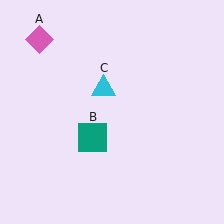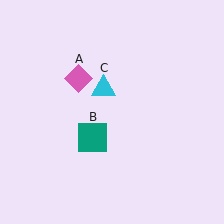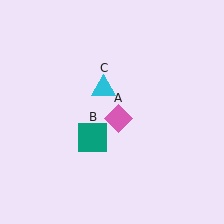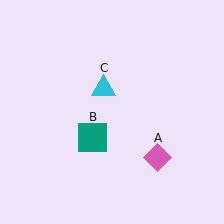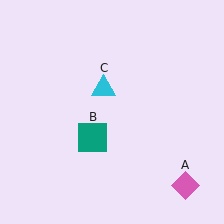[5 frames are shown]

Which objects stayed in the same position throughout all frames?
Teal square (object B) and cyan triangle (object C) remained stationary.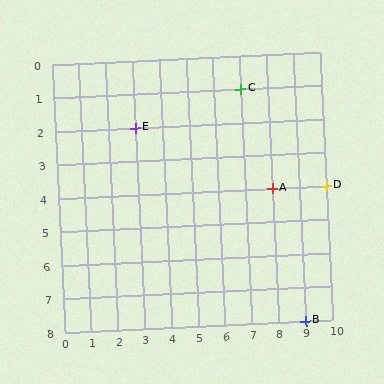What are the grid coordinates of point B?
Point B is at grid coordinates (9, 8).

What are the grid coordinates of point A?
Point A is at grid coordinates (8, 4).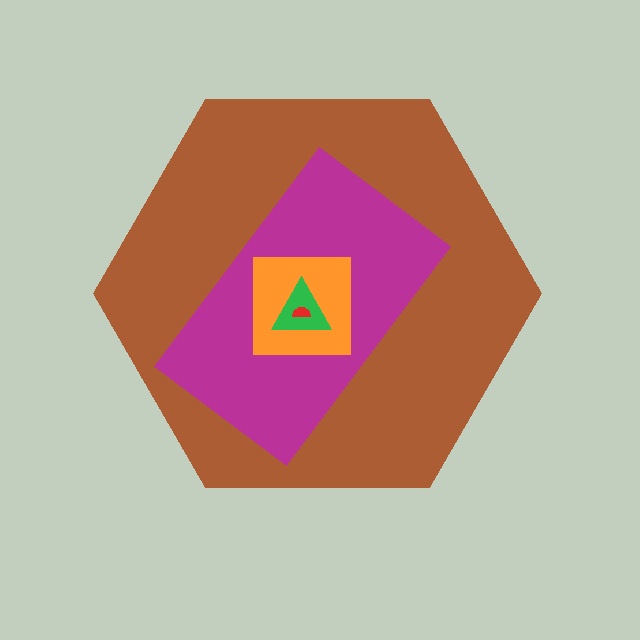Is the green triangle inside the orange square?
Yes.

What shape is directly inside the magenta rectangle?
The orange square.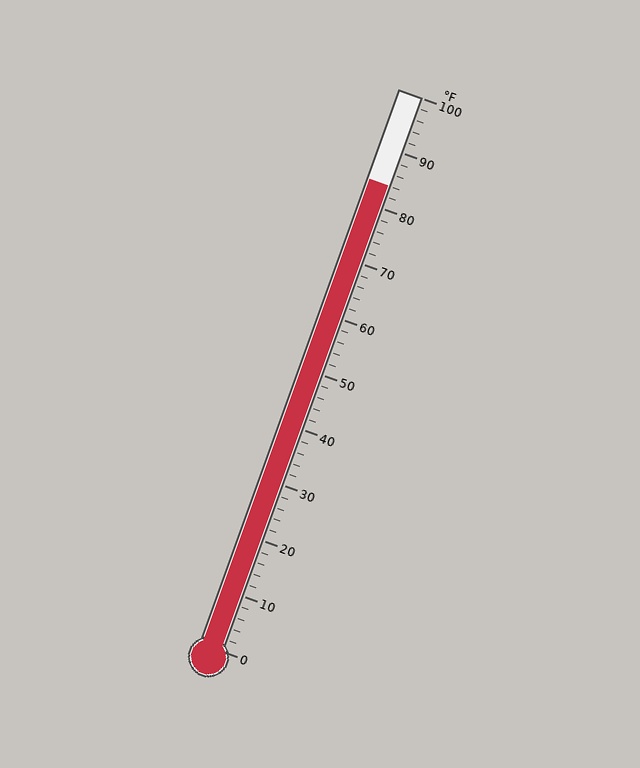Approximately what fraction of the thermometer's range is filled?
The thermometer is filled to approximately 85% of its range.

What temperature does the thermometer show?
The thermometer shows approximately 84°F.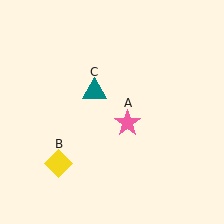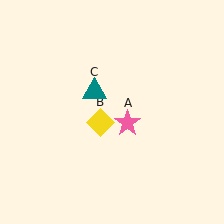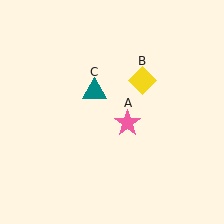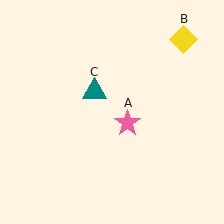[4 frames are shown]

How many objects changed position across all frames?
1 object changed position: yellow diamond (object B).